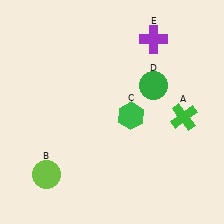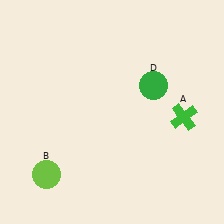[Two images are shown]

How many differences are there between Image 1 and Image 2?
There are 2 differences between the two images.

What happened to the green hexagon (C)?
The green hexagon (C) was removed in Image 2. It was in the bottom-right area of Image 1.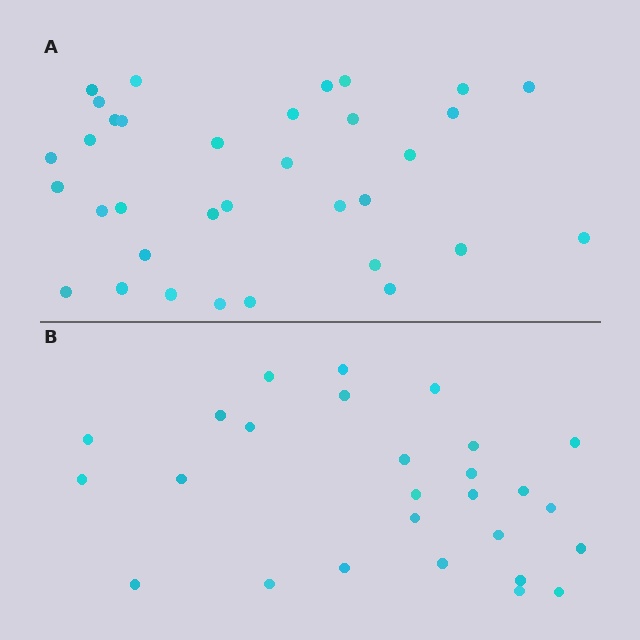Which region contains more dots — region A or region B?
Region A (the top region) has more dots.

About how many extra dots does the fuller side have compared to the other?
Region A has roughly 8 or so more dots than region B.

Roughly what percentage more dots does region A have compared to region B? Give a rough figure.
About 25% more.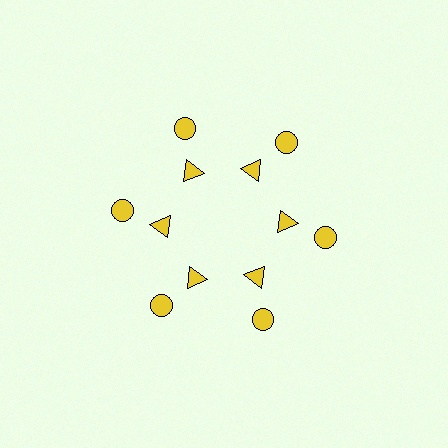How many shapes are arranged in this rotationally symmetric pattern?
There are 12 shapes, arranged in 6 groups of 2.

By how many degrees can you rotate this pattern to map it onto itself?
The pattern maps onto itself every 60 degrees of rotation.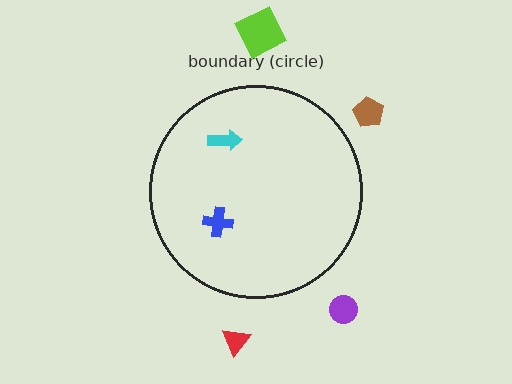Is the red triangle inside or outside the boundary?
Outside.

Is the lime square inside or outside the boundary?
Outside.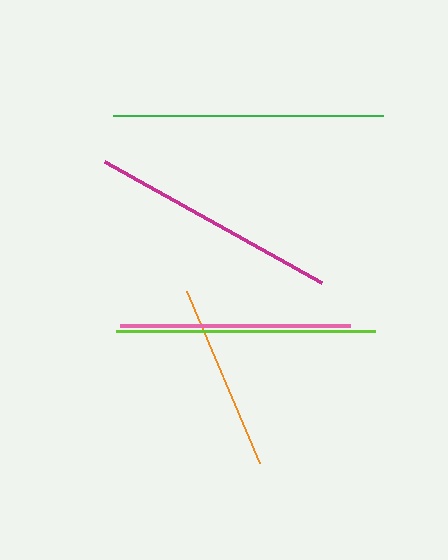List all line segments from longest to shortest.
From longest to shortest: green, lime, magenta, pink, orange.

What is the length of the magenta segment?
The magenta segment is approximately 248 pixels long.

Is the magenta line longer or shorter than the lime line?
The lime line is longer than the magenta line.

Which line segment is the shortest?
The orange line is the shortest at approximately 186 pixels.